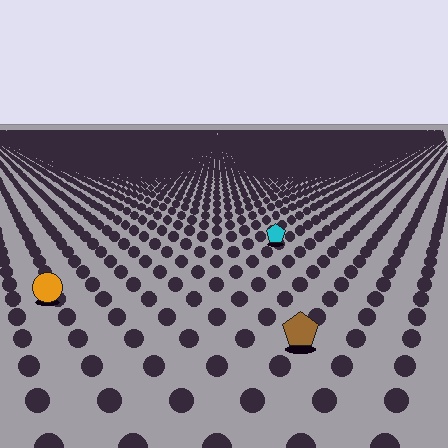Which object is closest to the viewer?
The brown pentagon is closest. The texture marks near it are larger and more spread out.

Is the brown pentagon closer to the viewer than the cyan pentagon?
Yes. The brown pentagon is closer — you can tell from the texture gradient: the ground texture is coarser near it.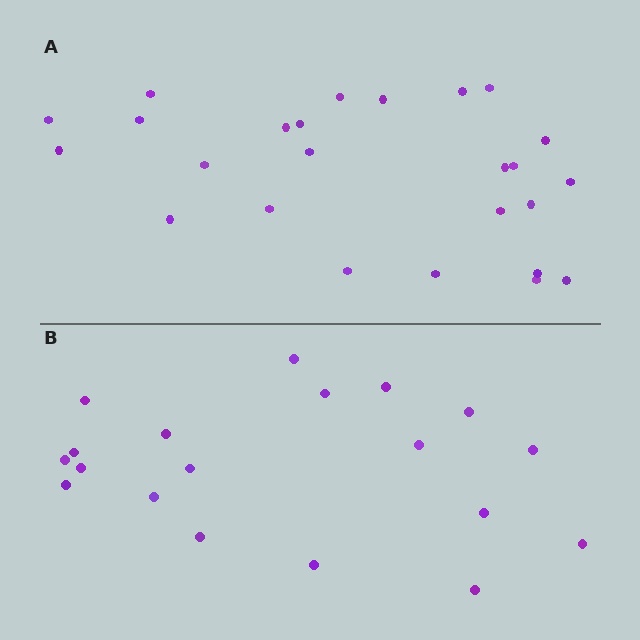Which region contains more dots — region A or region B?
Region A (the top region) has more dots.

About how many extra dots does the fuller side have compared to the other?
Region A has about 6 more dots than region B.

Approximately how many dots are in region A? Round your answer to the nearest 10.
About 20 dots. (The exact count is 25, which rounds to 20.)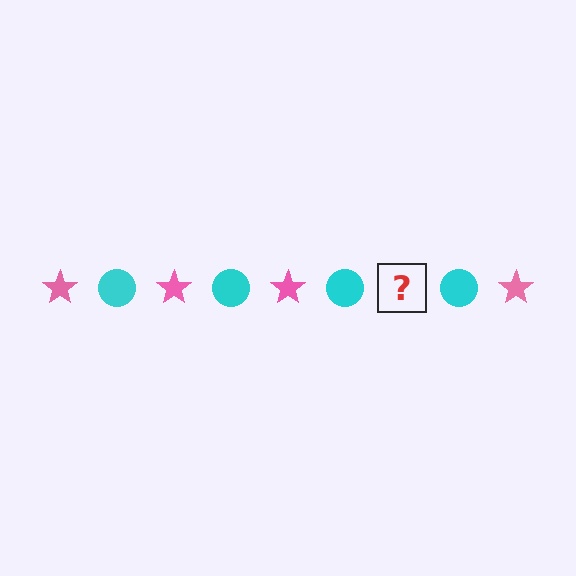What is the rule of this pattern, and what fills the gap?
The rule is that the pattern alternates between pink star and cyan circle. The gap should be filled with a pink star.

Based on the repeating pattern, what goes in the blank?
The blank should be a pink star.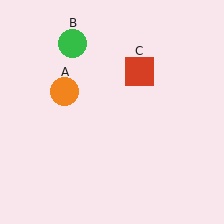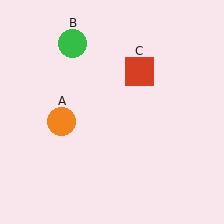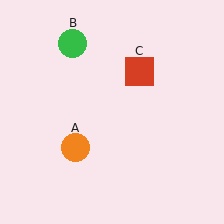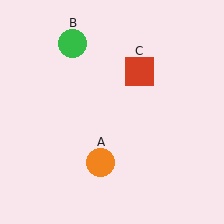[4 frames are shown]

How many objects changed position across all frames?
1 object changed position: orange circle (object A).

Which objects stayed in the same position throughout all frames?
Green circle (object B) and red square (object C) remained stationary.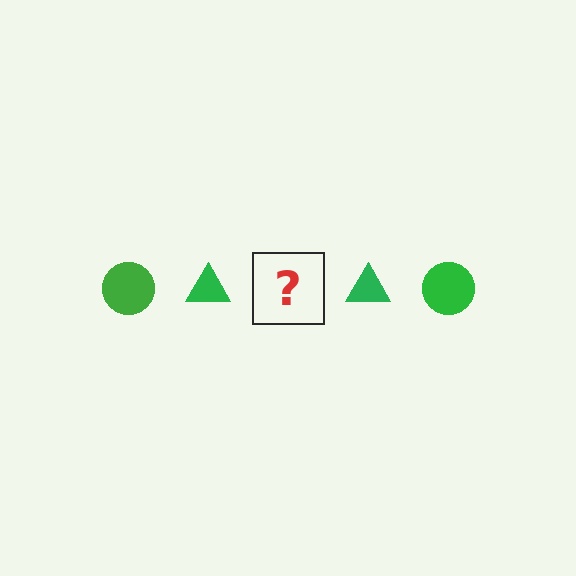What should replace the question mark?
The question mark should be replaced with a green circle.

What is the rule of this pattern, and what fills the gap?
The rule is that the pattern cycles through circle, triangle shapes in green. The gap should be filled with a green circle.